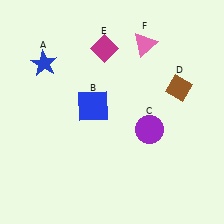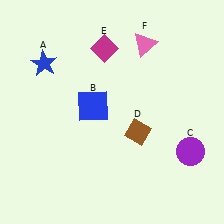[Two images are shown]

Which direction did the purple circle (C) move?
The purple circle (C) moved right.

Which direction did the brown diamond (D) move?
The brown diamond (D) moved down.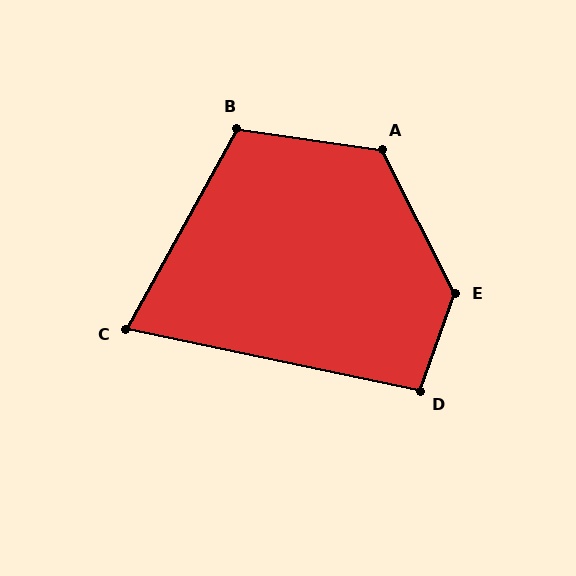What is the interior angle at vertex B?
Approximately 111 degrees (obtuse).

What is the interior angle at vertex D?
Approximately 98 degrees (obtuse).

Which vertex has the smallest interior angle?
C, at approximately 73 degrees.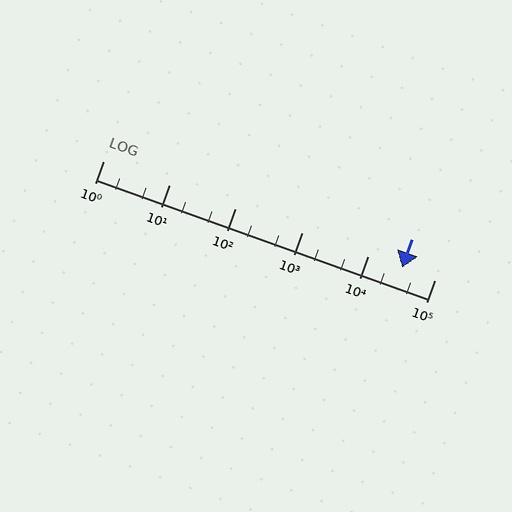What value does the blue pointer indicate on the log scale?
The pointer indicates approximately 32000.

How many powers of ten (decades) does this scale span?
The scale spans 5 decades, from 1 to 100000.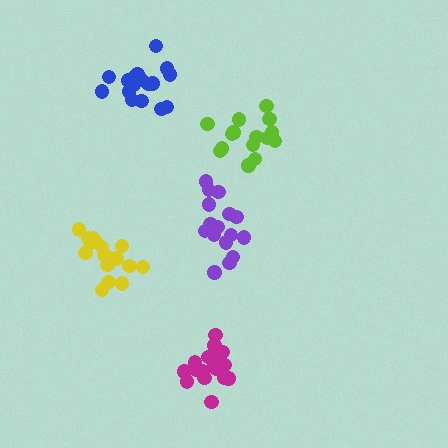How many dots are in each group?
Group 1: 16 dots, Group 2: 15 dots, Group 3: 17 dots, Group 4: 18 dots, Group 5: 17 dots (83 total).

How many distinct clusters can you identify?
There are 5 distinct clusters.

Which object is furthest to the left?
The yellow cluster is leftmost.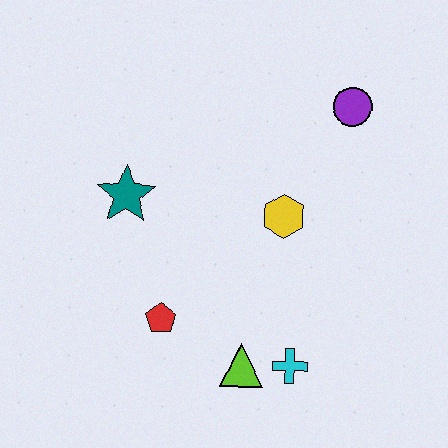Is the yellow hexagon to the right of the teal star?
Yes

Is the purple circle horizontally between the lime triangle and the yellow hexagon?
No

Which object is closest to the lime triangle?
The cyan cross is closest to the lime triangle.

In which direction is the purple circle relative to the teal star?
The purple circle is to the right of the teal star.